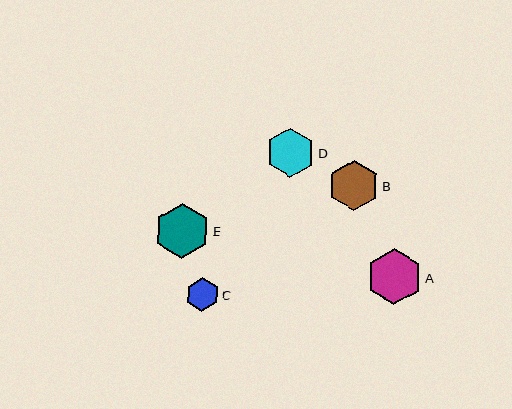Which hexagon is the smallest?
Hexagon C is the smallest with a size of approximately 34 pixels.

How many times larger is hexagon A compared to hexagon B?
Hexagon A is approximately 1.1 times the size of hexagon B.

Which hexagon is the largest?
Hexagon A is the largest with a size of approximately 56 pixels.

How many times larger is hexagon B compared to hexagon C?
Hexagon B is approximately 1.5 times the size of hexagon C.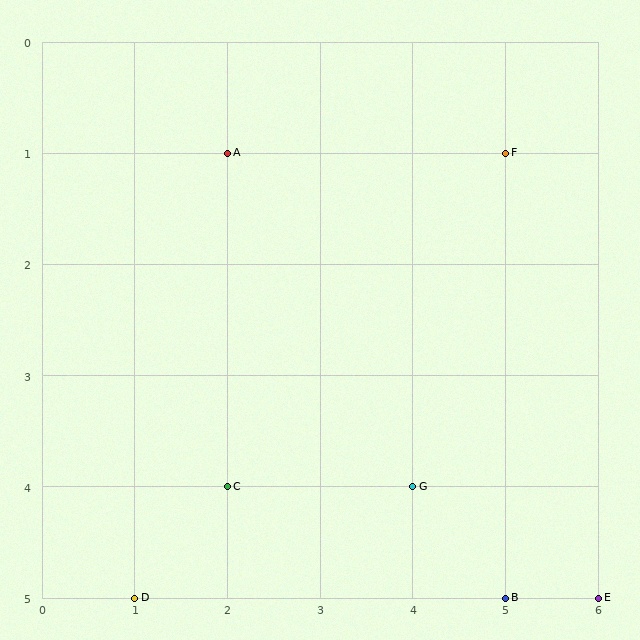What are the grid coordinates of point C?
Point C is at grid coordinates (2, 4).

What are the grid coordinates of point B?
Point B is at grid coordinates (5, 5).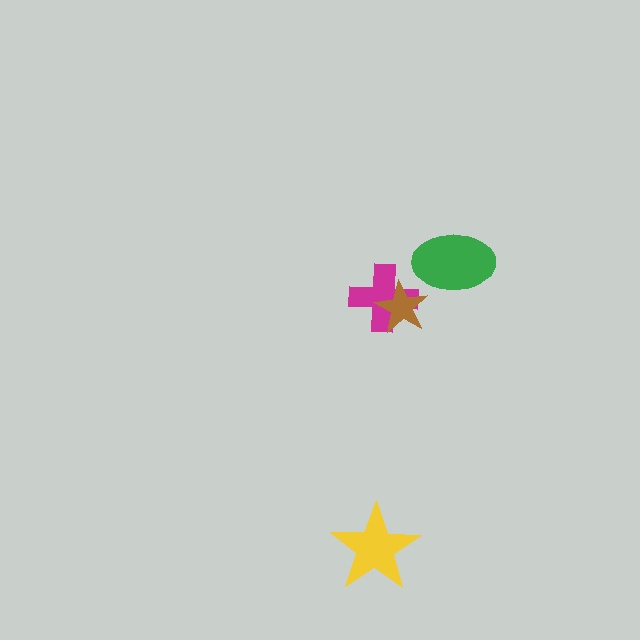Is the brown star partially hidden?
No, no other shape covers it.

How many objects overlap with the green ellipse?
0 objects overlap with the green ellipse.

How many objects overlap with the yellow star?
0 objects overlap with the yellow star.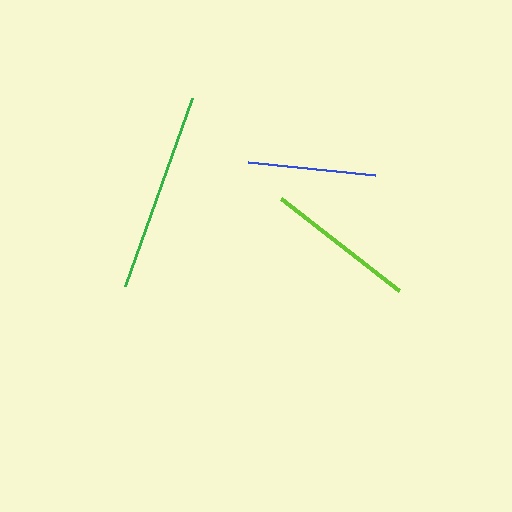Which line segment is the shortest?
The blue line is the shortest at approximately 128 pixels.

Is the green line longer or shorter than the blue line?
The green line is longer than the blue line.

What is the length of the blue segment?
The blue segment is approximately 128 pixels long.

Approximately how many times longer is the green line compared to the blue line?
The green line is approximately 1.6 times the length of the blue line.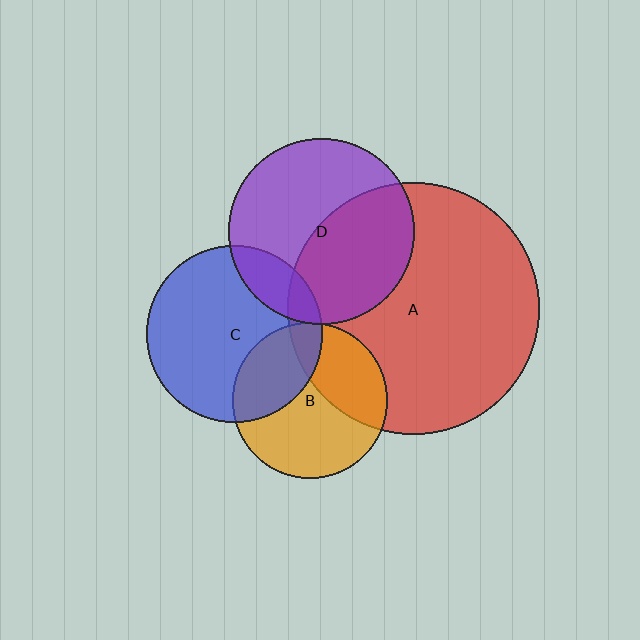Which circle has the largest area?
Circle A (red).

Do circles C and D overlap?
Yes.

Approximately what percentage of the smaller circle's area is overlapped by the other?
Approximately 15%.